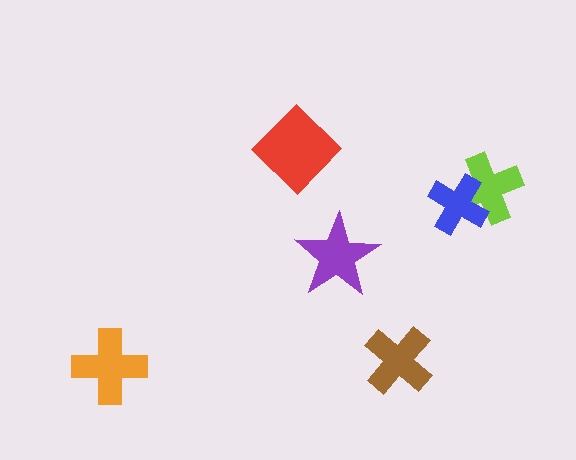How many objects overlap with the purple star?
0 objects overlap with the purple star.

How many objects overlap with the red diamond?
0 objects overlap with the red diamond.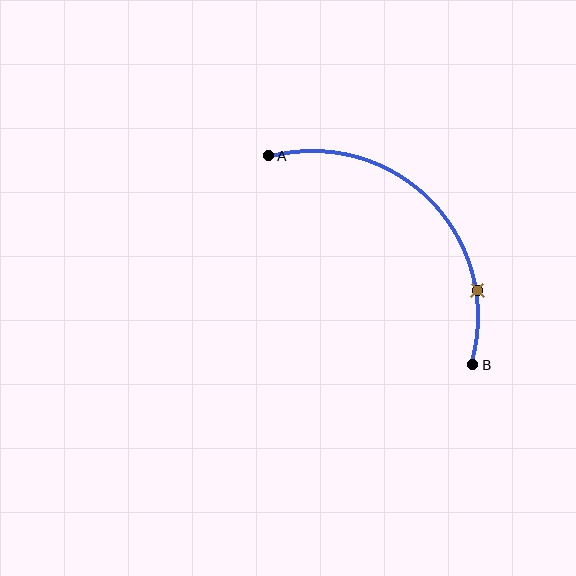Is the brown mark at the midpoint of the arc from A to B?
No. The brown mark lies on the arc but is closer to endpoint B. The arc midpoint would be at the point on the curve equidistant along the arc from both A and B.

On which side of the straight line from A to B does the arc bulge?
The arc bulges above and to the right of the straight line connecting A and B.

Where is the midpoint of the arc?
The arc midpoint is the point on the curve farthest from the straight line joining A and B. It sits above and to the right of that line.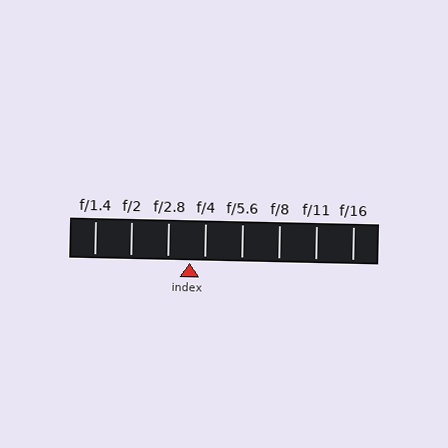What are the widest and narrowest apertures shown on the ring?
The widest aperture shown is f/1.4 and the narrowest is f/16.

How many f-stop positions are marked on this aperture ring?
There are 8 f-stop positions marked.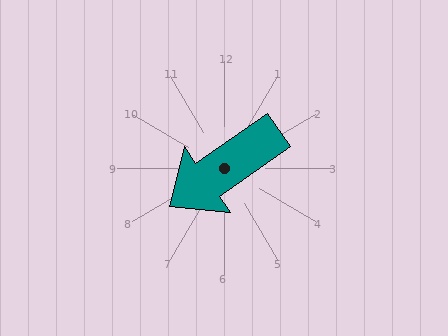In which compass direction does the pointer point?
Southwest.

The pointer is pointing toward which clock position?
Roughly 8 o'clock.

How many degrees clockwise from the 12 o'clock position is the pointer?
Approximately 235 degrees.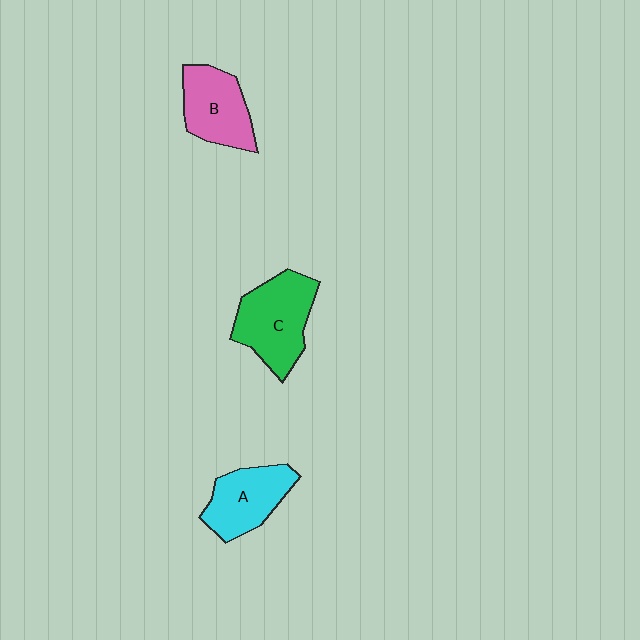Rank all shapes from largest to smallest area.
From largest to smallest: C (green), B (pink), A (cyan).